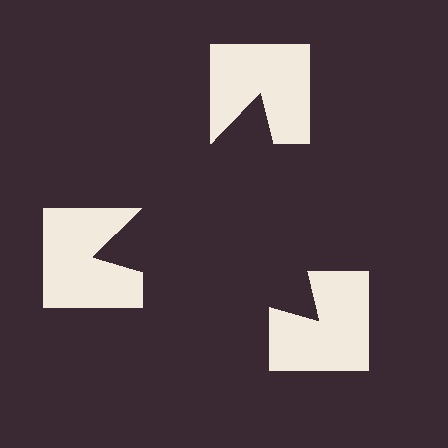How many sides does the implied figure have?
3 sides.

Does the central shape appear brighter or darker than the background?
It typically appears slightly darker than the background, even though no actual brightness change is drawn.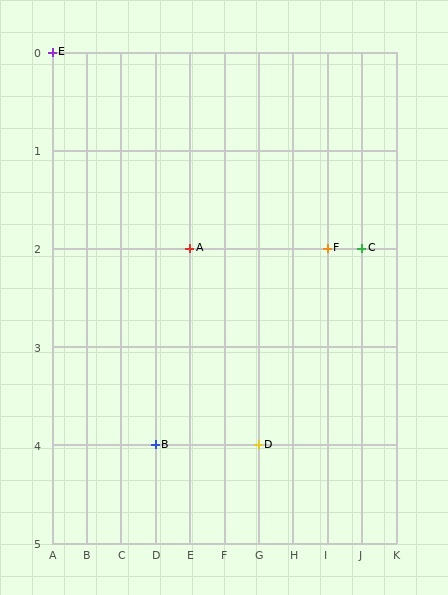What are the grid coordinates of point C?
Point C is at grid coordinates (J, 2).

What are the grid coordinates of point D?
Point D is at grid coordinates (G, 4).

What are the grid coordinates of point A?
Point A is at grid coordinates (E, 2).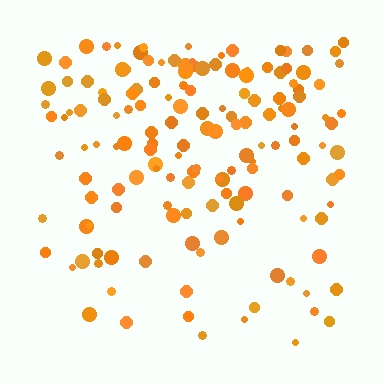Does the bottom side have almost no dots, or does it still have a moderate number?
Still a moderate number, just noticeably fewer than the top.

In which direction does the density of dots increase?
From bottom to top, with the top side densest.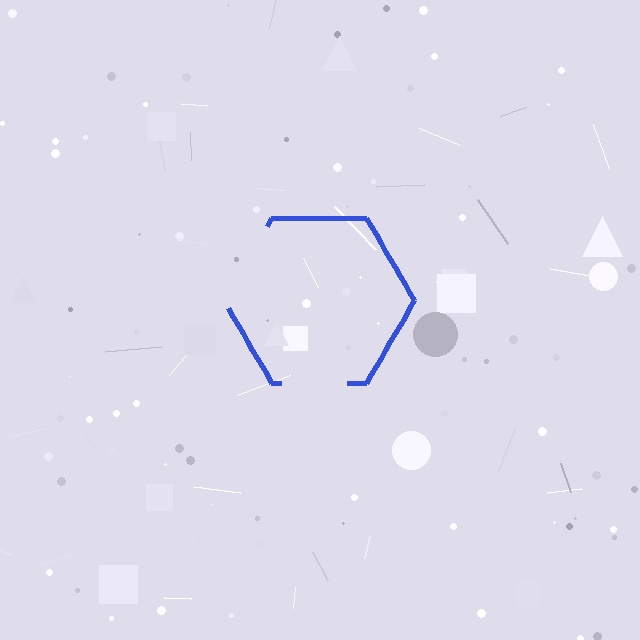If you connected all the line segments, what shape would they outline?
They would outline a hexagon.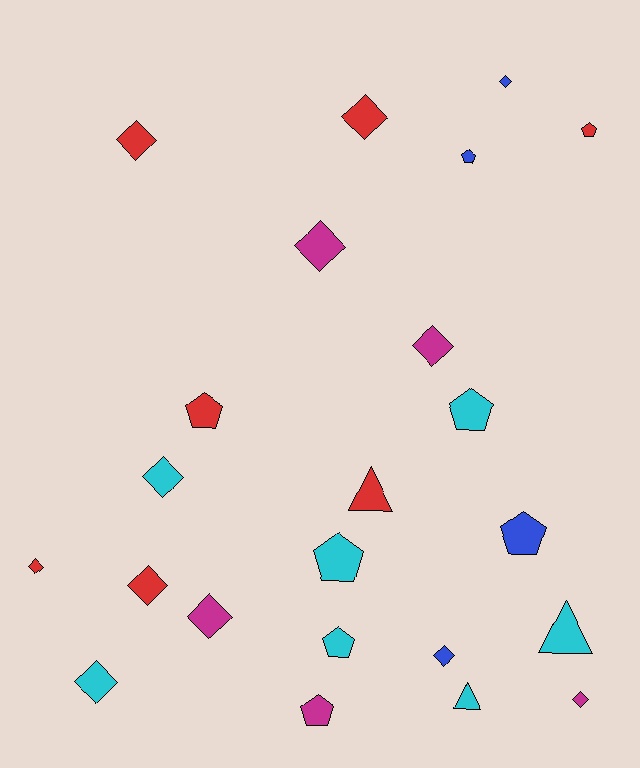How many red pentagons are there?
There are 2 red pentagons.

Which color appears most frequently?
Red, with 7 objects.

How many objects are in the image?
There are 23 objects.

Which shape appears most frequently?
Diamond, with 12 objects.